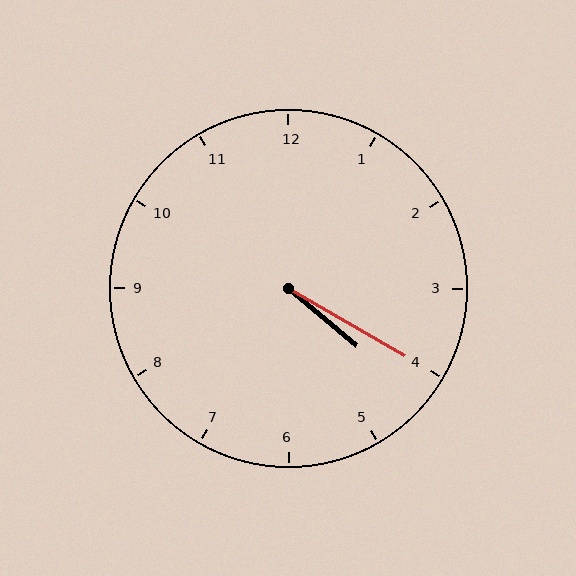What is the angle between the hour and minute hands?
Approximately 10 degrees.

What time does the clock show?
4:20.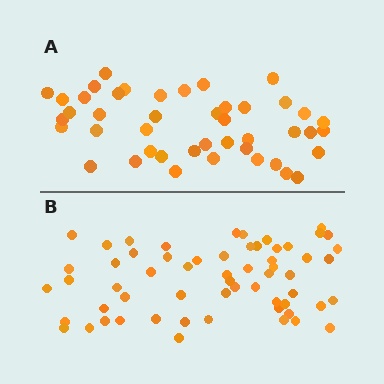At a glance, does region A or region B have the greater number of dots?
Region B (the bottom region) has more dots.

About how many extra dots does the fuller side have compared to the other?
Region B has approximately 15 more dots than region A.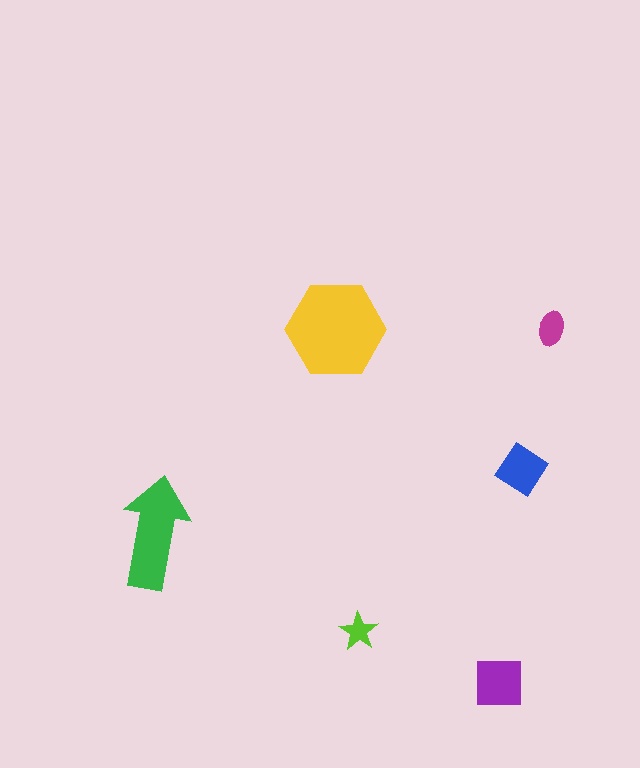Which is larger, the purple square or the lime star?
The purple square.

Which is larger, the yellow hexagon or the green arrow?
The yellow hexagon.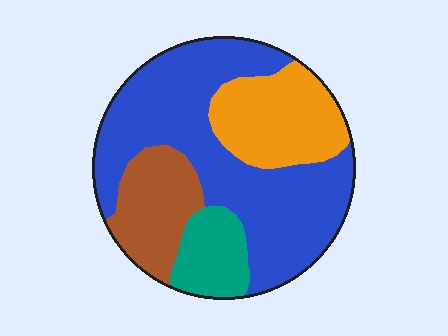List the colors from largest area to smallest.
From largest to smallest: blue, orange, brown, teal.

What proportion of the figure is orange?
Orange takes up about one fifth (1/5) of the figure.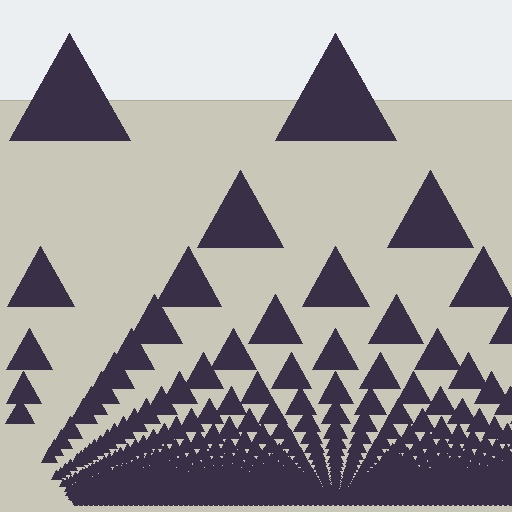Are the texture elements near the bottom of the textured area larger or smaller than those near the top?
Smaller. The gradient is inverted — elements near the bottom are smaller and denser.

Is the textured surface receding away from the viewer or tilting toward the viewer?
The surface appears to tilt toward the viewer. Texture elements get larger and sparser toward the top.